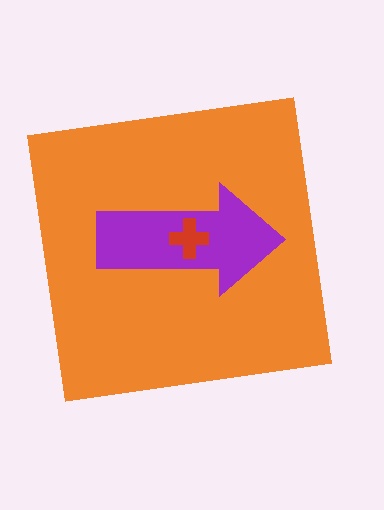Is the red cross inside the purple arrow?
Yes.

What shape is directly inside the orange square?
The purple arrow.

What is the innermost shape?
The red cross.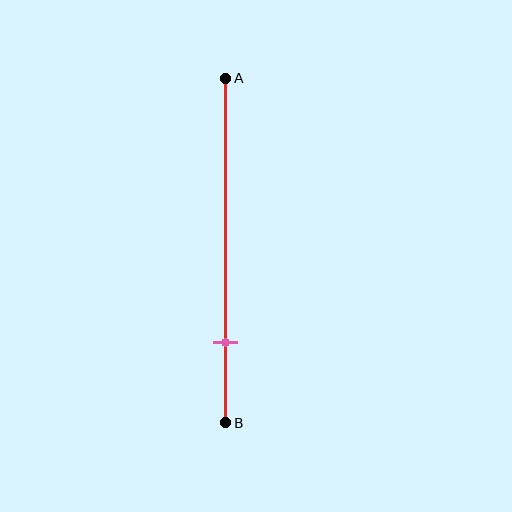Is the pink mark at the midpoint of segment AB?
No, the mark is at about 75% from A, not at the 50% midpoint.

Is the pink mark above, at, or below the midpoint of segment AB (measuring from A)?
The pink mark is below the midpoint of segment AB.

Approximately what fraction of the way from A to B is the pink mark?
The pink mark is approximately 75% of the way from A to B.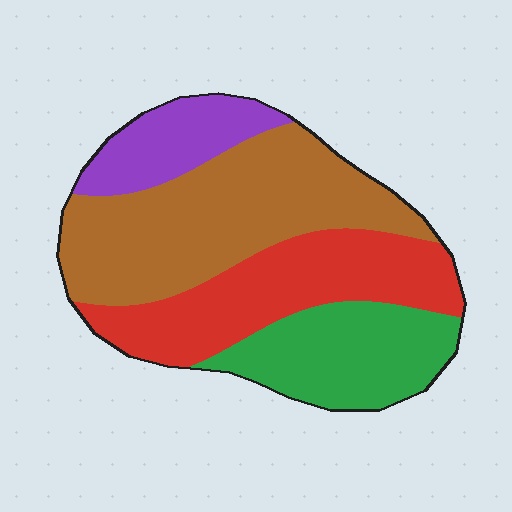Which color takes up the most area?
Brown, at roughly 40%.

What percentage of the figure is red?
Red takes up about one quarter (1/4) of the figure.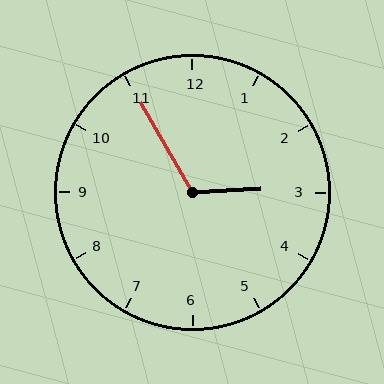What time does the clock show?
2:55.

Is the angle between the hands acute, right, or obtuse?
It is obtuse.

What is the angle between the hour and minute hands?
Approximately 118 degrees.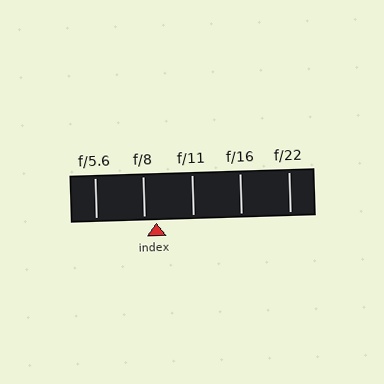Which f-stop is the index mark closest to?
The index mark is closest to f/8.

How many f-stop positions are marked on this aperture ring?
There are 5 f-stop positions marked.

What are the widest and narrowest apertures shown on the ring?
The widest aperture shown is f/5.6 and the narrowest is f/22.